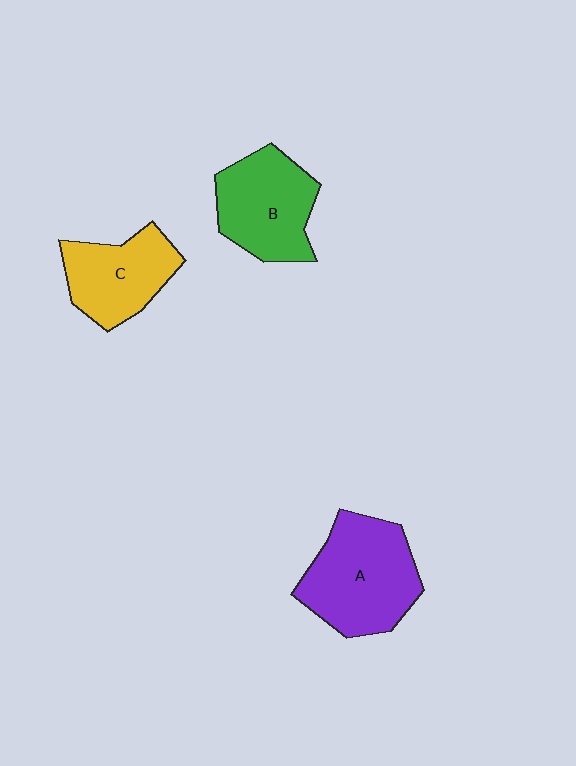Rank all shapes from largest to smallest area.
From largest to smallest: A (purple), B (green), C (yellow).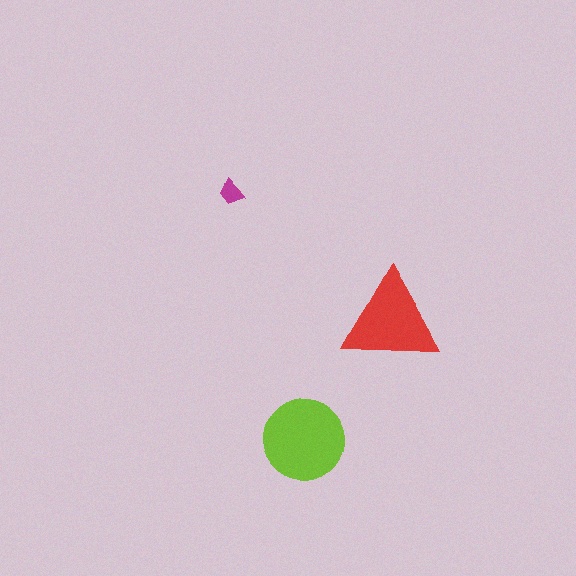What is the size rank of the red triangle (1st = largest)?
2nd.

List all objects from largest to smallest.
The lime circle, the red triangle, the magenta trapezoid.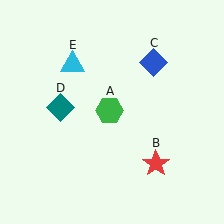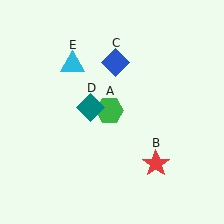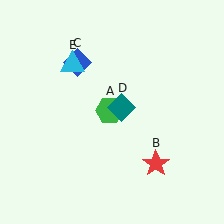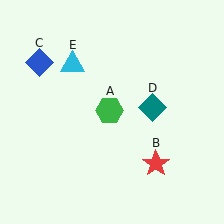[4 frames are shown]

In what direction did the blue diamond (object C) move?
The blue diamond (object C) moved left.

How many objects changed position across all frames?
2 objects changed position: blue diamond (object C), teal diamond (object D).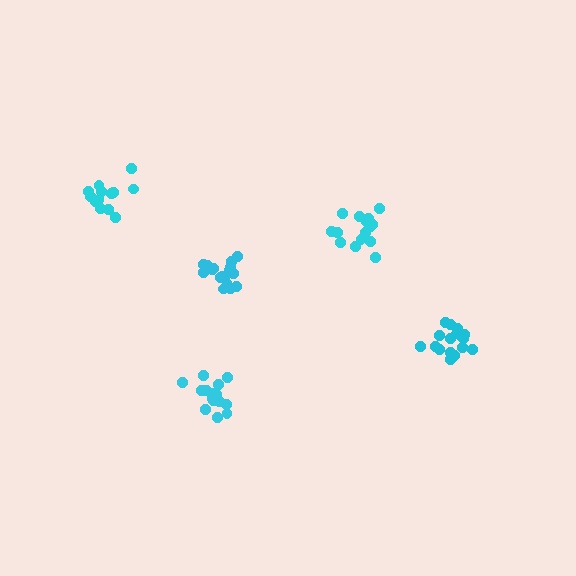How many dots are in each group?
Group 1: 18 dots, Group 2: 17 dots, Group 3: 17 dots, Group 4: 15 dots, Group 5: 13 dots (80 total).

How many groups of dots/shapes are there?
There are 5 groups.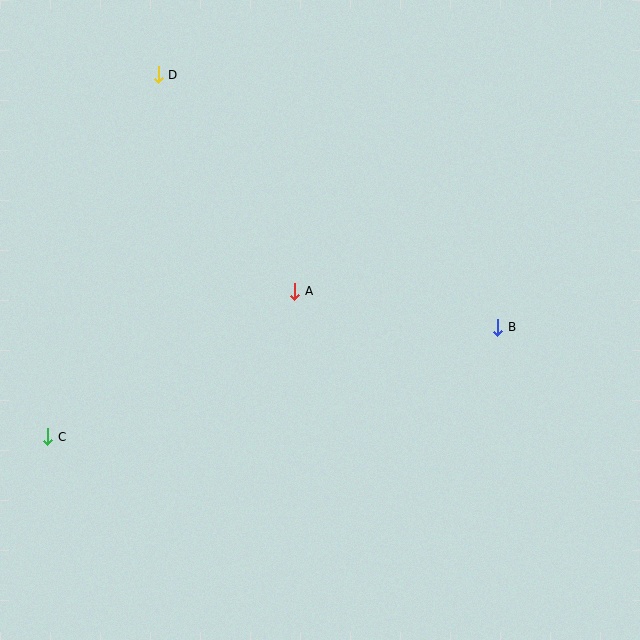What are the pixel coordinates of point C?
Point C is at (48, 437).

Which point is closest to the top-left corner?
Point D is closest to the top-left corner.